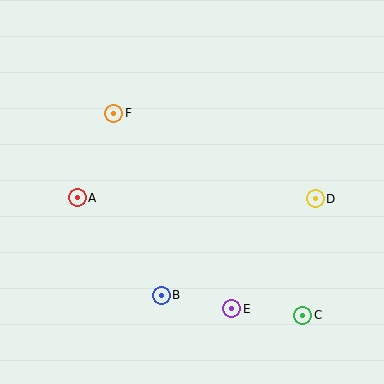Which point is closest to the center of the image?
Point B at (161, 295) is closest to the center.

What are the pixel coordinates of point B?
Point B is at (161, 295).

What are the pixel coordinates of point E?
Point E is at (232, 309).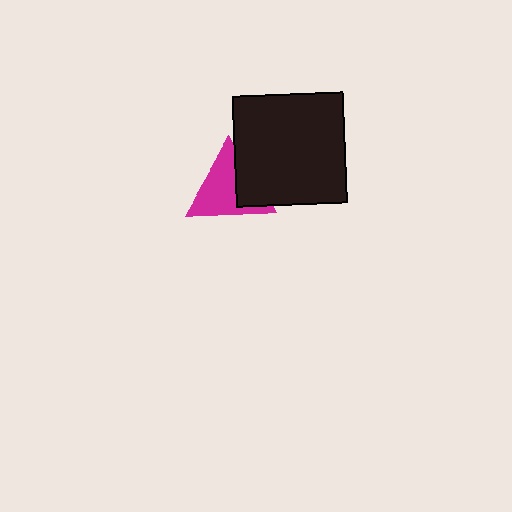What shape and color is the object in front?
The object in front is a black square.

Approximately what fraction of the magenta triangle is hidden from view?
Roughly 35% of the magenta triangle is hidden behind the black square.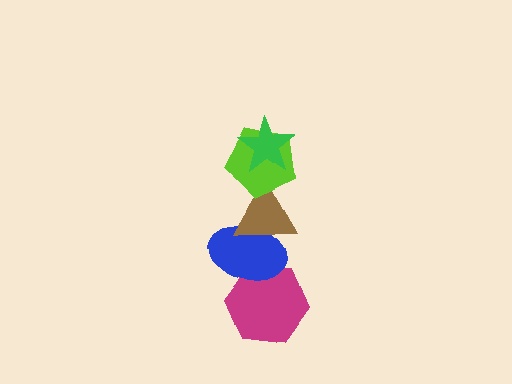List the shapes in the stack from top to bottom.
From top to bottom: the green star, the lime pentagon, the brown triangle, the blue ellipse, the magenta hexagon.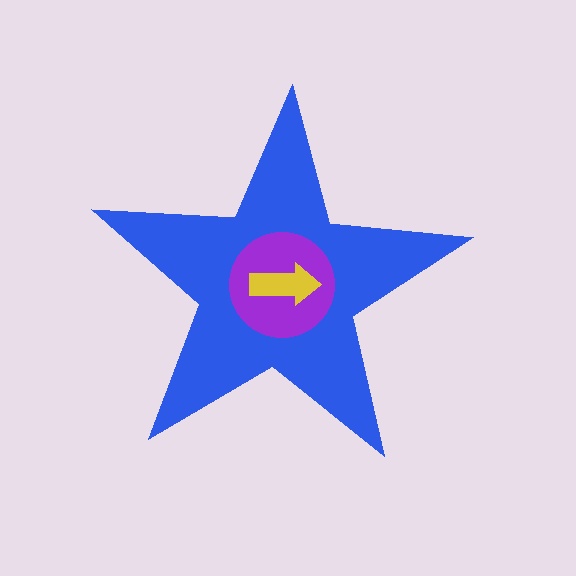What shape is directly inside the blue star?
The purple circle.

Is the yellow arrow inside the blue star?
Yes.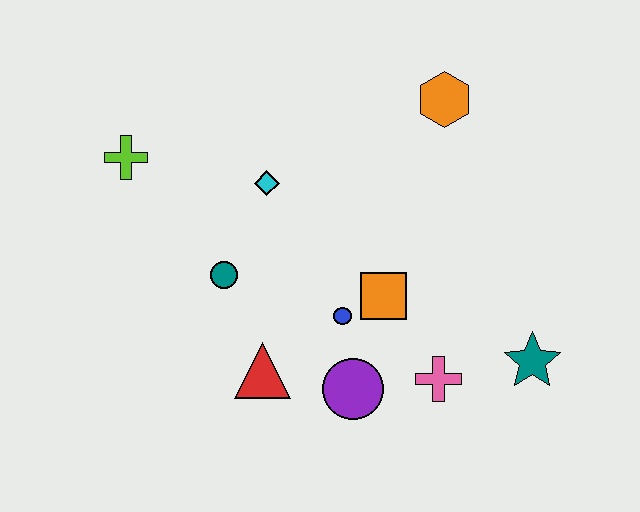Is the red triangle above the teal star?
No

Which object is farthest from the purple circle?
The lime cross is farthest from the purple circle.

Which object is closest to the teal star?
The pink cross is closest to the teal star.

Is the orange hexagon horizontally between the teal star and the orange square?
Yes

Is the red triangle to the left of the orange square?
Yes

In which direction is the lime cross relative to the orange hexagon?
The lime cross is to the left of the orange hexagon.